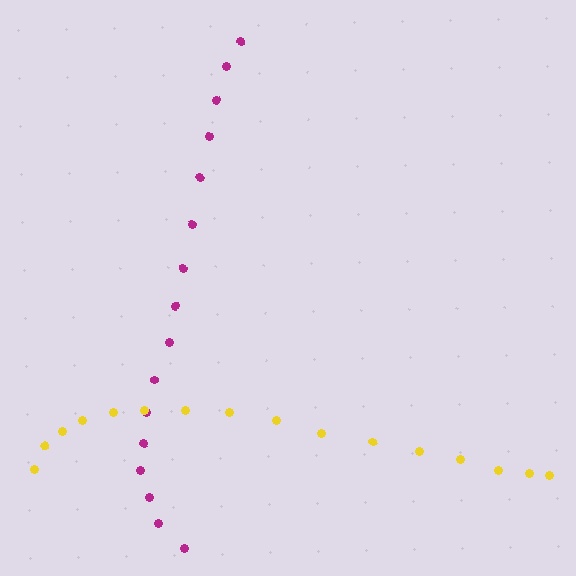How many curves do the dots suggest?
There are 2 distinct paths.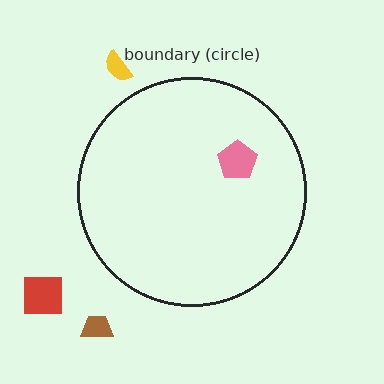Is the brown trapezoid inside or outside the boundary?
Outside.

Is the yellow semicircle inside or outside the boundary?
Outside.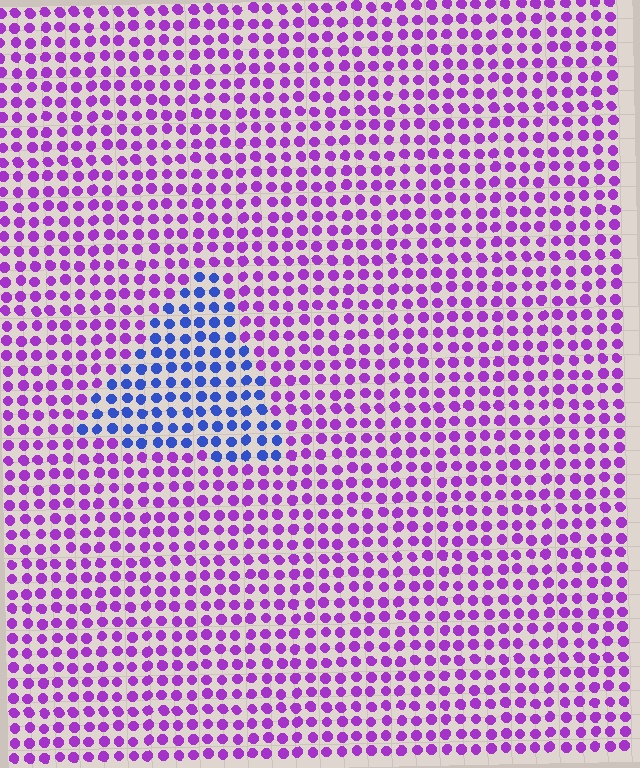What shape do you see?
I see a triangle.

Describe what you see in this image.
The image is filled with small purple elements in a uniform arrangement. A triangle-shaped region is visible where the elements are tinted to a slightly different hue, forming a subtle color boundary.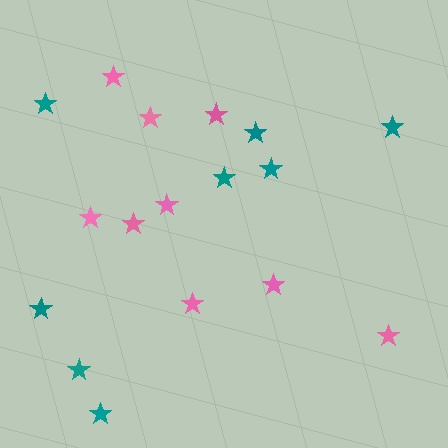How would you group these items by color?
There are 2 groups: one group of pink stars (9) and one group of teal stars (8).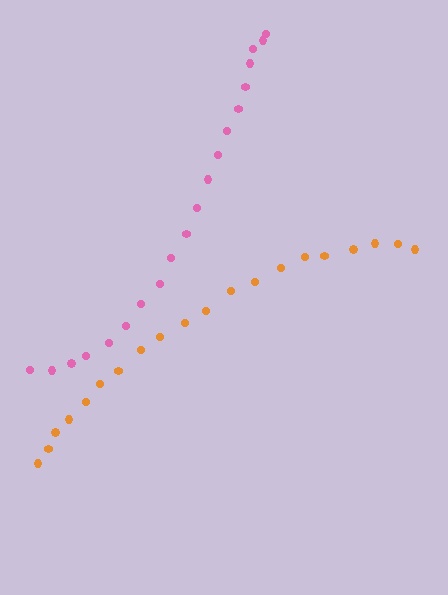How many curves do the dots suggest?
There are 2 distinct paths.